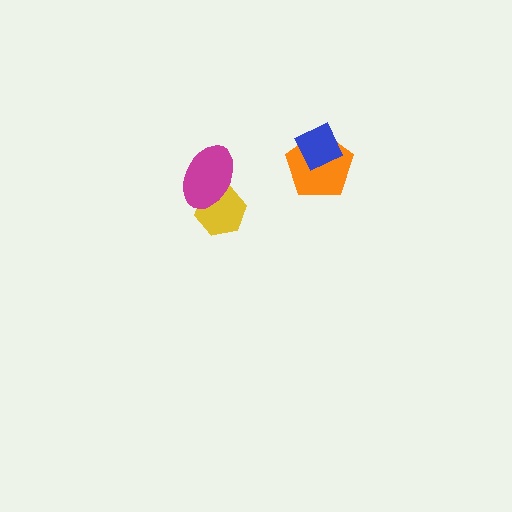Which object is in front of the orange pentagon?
The blue diamond is in front of the orange pentagon.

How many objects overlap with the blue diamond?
1 object overlaps with the blue diamond.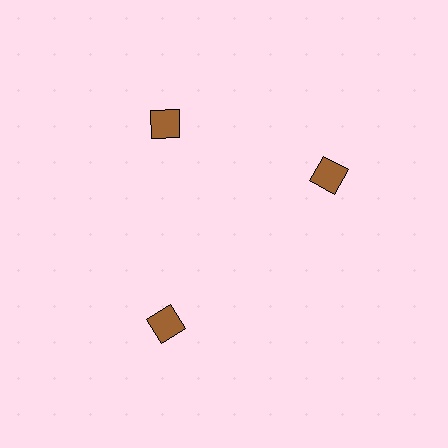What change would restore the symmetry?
The symmetry would be restored by rotating it back into even spacing with its neighbors so that all 3 squares sit at equal angles and equal distance from the center.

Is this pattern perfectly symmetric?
No. The 3 brown squares are arranged in a ring, but one element near the 3 o'clock position is rotated out of alignment along the ring, breaking the 3-fold rotational symmetry.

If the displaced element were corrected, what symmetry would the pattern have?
It would have 3-fold rotational symmetry — the pattern would map onto itself every 120 degrees.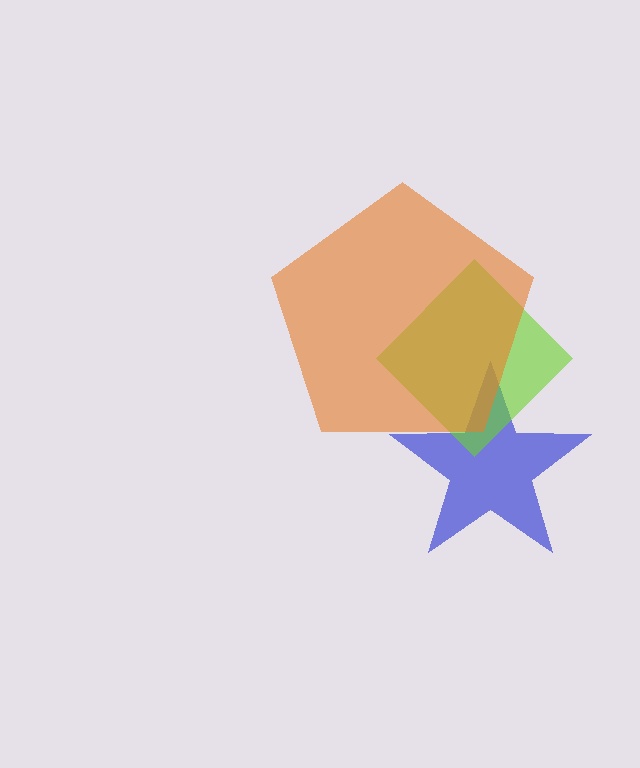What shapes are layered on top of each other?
The layered shapes are: a blue star, a lime diamond, an orange pentagon.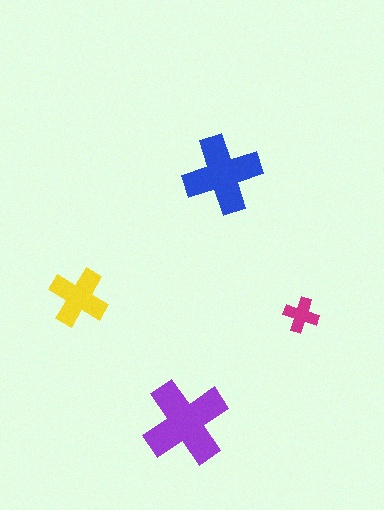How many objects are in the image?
There are 4 objects in the image.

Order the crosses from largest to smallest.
the purple one, the blue one, the yellow one, the magenta one.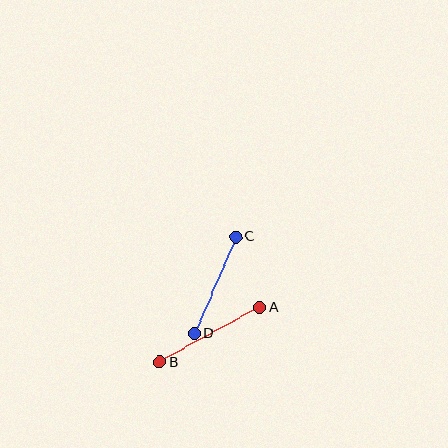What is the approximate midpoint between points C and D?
The midpoint is at approximately (215, 285) pixels.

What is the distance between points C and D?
The distance is approximately 105 pixels.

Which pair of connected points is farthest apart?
Points A and B are farthest apart.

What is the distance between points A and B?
The distance is approximately 114 pixels.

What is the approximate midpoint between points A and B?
The midpoint is at approximately (210, 335) pixels.